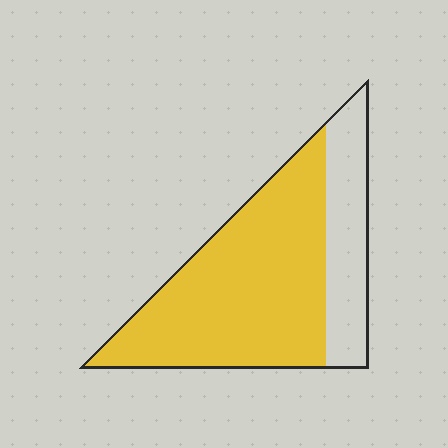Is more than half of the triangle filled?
Yes.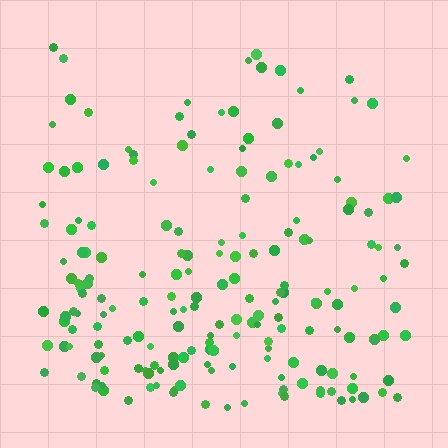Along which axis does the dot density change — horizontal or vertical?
Vertical.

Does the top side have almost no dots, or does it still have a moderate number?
Still a moderate number, just noticeably fewer than the bottom.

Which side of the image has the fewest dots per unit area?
The top.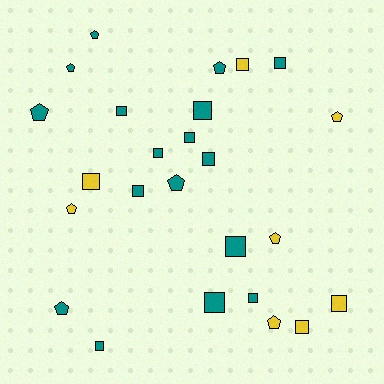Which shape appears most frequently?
Square, with 15 objects.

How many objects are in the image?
There are 25 objects.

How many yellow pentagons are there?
There are 4 yellow pentagons.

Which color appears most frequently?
Teal, with 17 objects.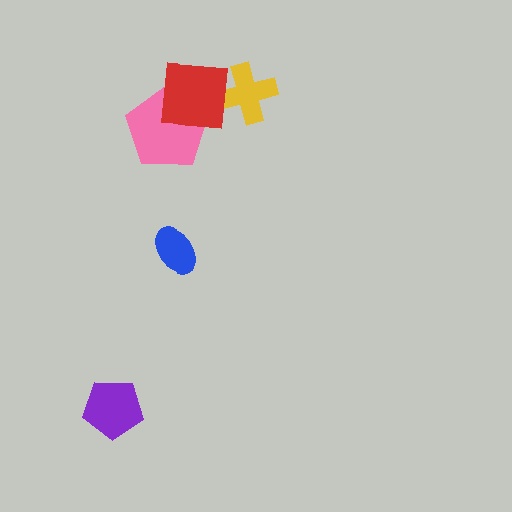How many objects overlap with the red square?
2 objects overlap with the red square.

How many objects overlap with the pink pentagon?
1 object overlaps with the pink pentagon.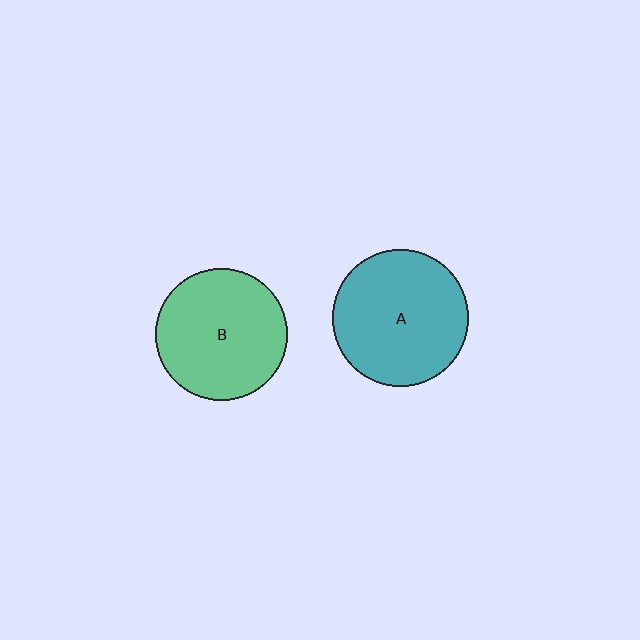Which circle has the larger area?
Circle A (teal).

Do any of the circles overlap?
No, none of the circles overlap.